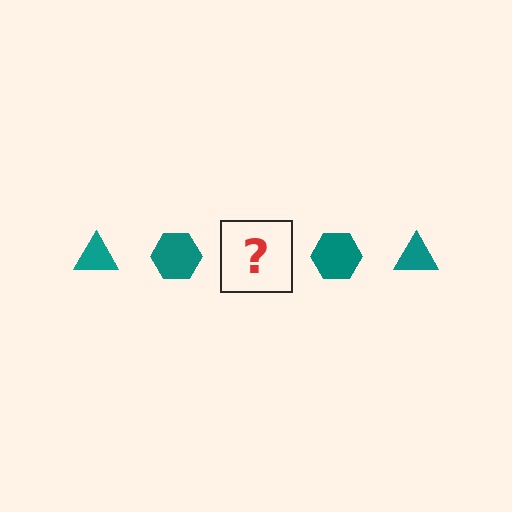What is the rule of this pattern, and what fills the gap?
The rule is that the pattern cycles through triangle, hexagon shapes in teal. The gap should be filled with a teal triangle.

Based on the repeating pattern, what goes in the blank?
The blank should be a teal triangle.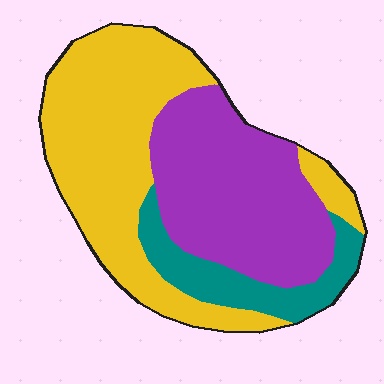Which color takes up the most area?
Yellow, at roughly 45%.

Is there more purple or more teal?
Purple.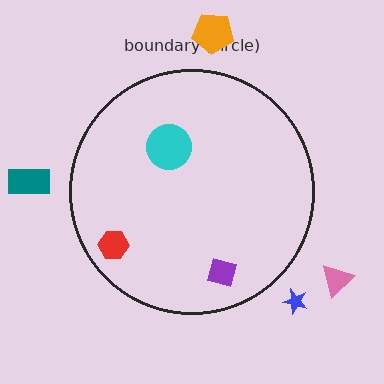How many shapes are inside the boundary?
3 inside, 4 outside.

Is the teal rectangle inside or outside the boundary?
Outside.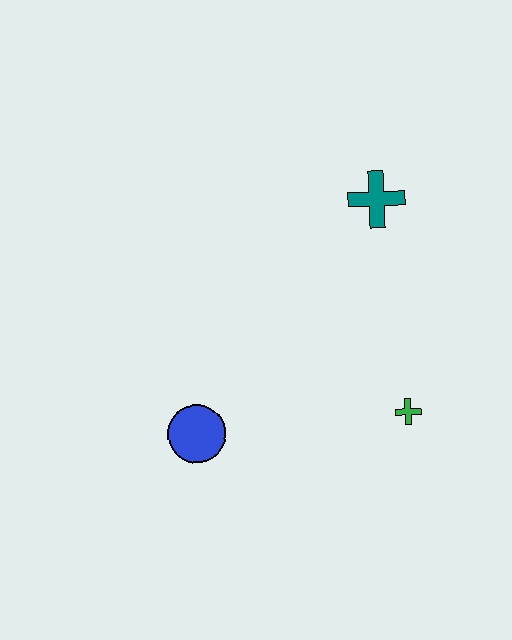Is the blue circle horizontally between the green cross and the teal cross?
No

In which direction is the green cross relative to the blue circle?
The green cross is to the right of the blue circle.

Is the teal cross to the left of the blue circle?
No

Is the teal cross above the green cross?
Yes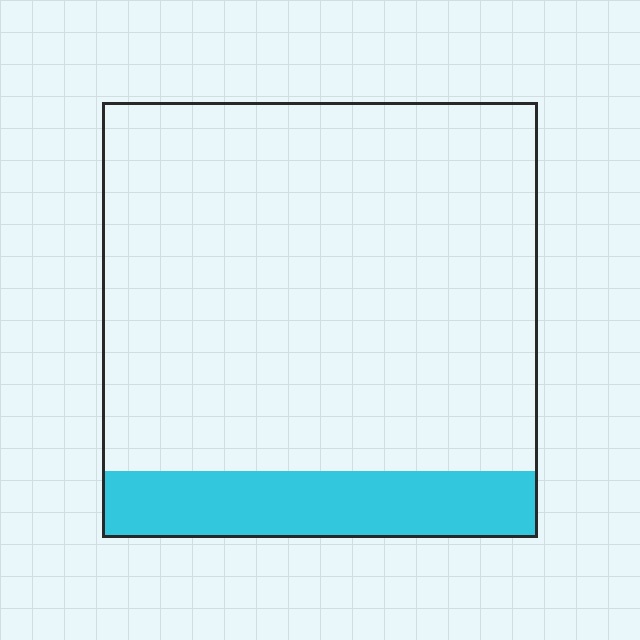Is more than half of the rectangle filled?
No.